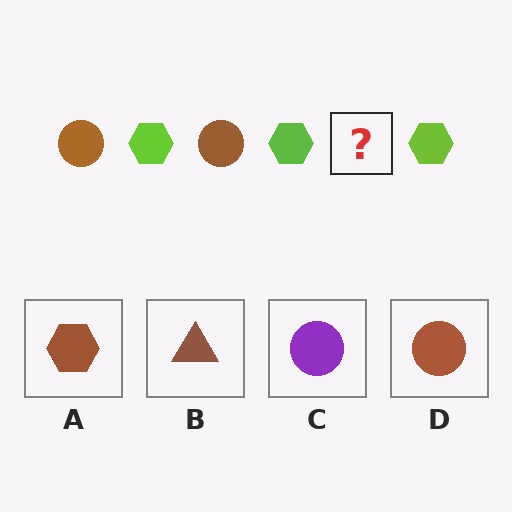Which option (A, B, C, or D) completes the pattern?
D.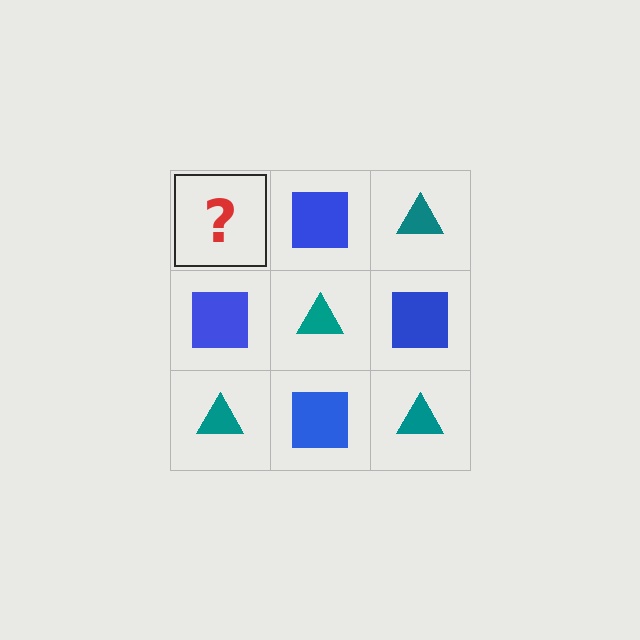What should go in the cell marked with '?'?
The missing cell should contain a teal triangle.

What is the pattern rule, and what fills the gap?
The rule is that it alternates teal triangle and blue square in a checkerboard pattern. The gap should be filled with a teal triangle.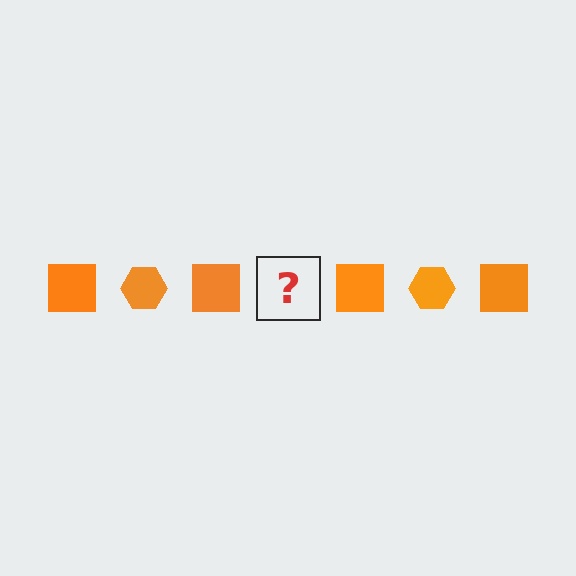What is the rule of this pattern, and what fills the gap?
The rule is that the pattern cycles through square, hexagon shapes in orange. The gap should be filled with an orange hexagon.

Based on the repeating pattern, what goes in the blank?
The blank should be an orange hexagon.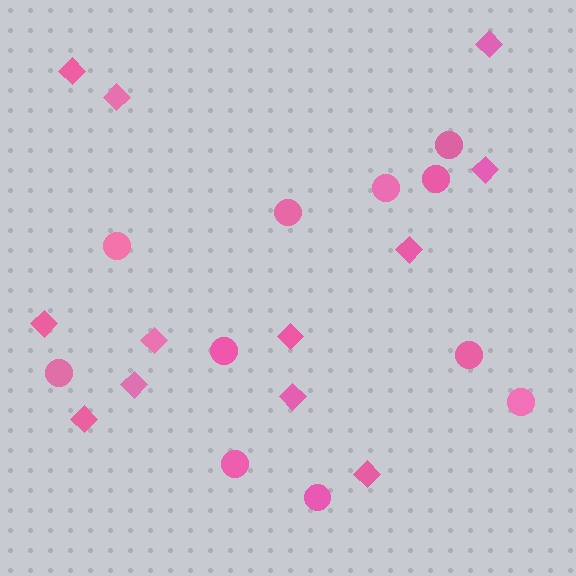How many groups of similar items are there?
There are 2 groups: one group of diamonds (12) and one group of circles (11).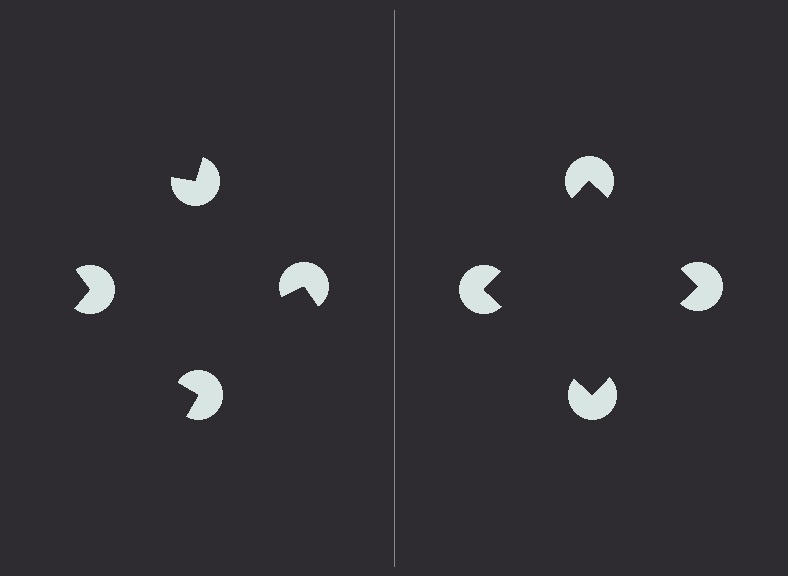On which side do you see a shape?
An illusory square appears on the right side. On the left side the wedge cuts are rotated, so no coherent shape forms.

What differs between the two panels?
The pac-man discs are positioned identically on both sides; only the wedge orientations differ. On the right they align to a square; on the left they are misaligned.